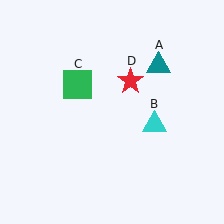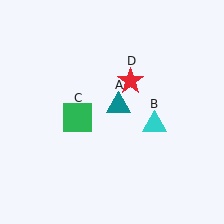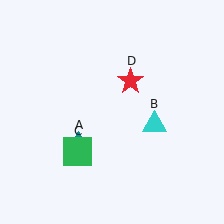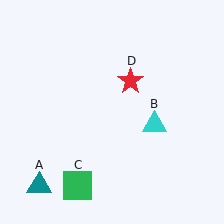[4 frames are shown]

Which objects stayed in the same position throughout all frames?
Cyan triangle (object B) and red star (object D) remained stationary.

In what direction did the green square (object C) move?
The green square (object C) moved down.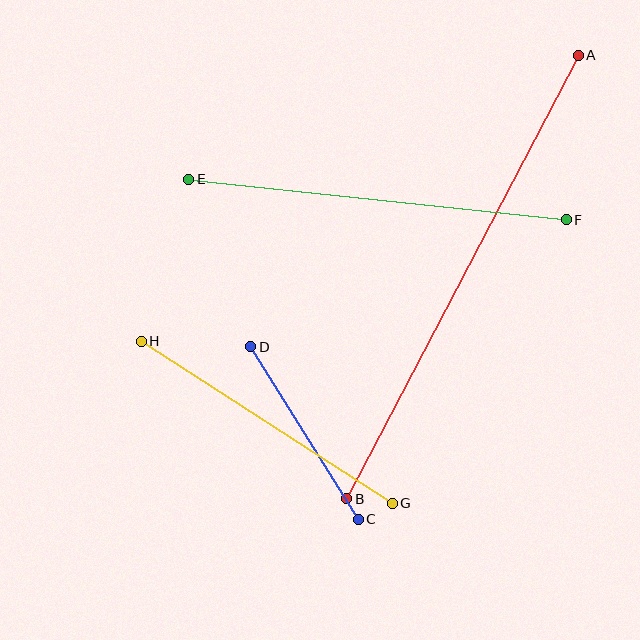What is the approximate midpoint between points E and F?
The midpoint is at approximately (377, 200) pixels.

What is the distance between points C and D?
The distance is approximately 203 pixels.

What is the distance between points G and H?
The distance is approximately 299 pixels.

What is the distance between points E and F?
The distance is approximately 380 pixels.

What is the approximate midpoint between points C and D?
The midpoint is at approximately (305, 433) pixels.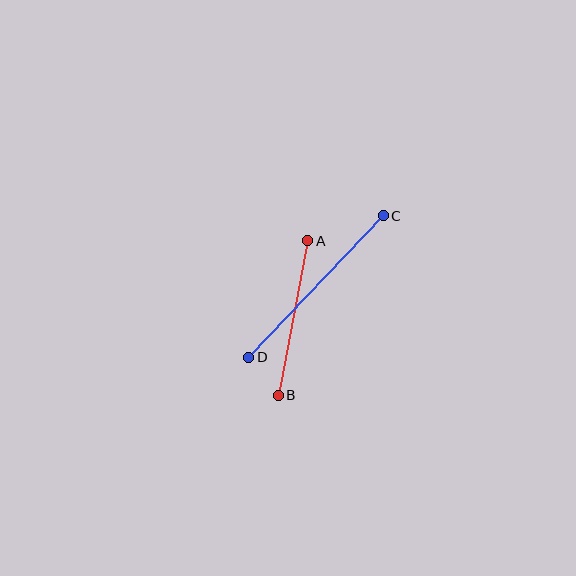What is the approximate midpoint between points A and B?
The midpoint is at approximately (293, 318) pixels.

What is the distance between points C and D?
The distance is approximately 196 pixels.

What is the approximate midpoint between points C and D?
The midpoint is at approximately (316, 287) pixels.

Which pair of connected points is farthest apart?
Points C and D are farthest apart.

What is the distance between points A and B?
The distance is approximately 157 pixels.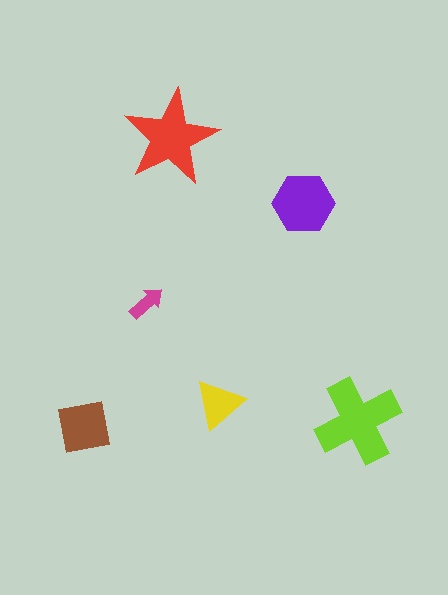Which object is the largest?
The lime cross.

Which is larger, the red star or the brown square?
The red star.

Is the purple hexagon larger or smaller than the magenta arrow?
Larger.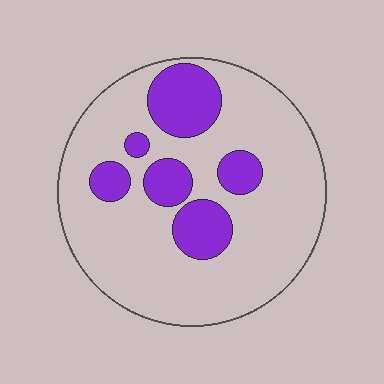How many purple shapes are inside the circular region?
6.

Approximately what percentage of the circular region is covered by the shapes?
Approximately 20%.